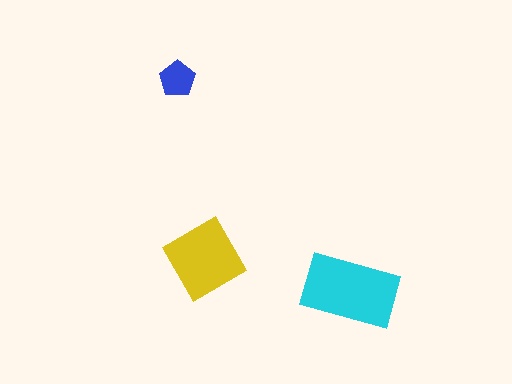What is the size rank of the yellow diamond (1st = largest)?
2nd.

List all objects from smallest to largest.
The blue pentagon, the yellow diamond, the cyan rectangle.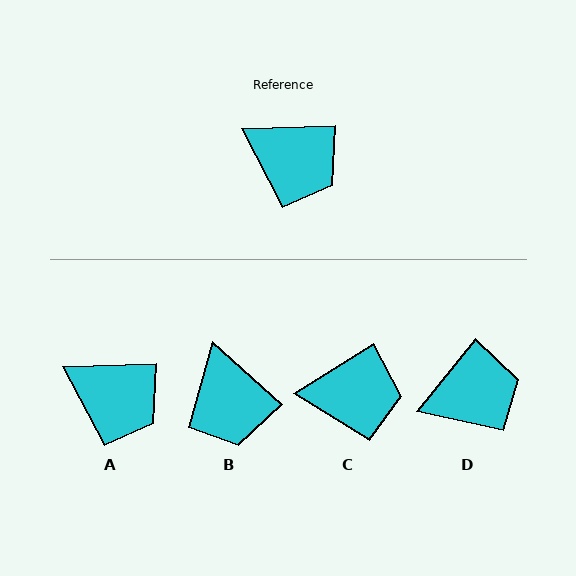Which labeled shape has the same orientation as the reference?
A.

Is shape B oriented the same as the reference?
No, it is off by about 44 degrees.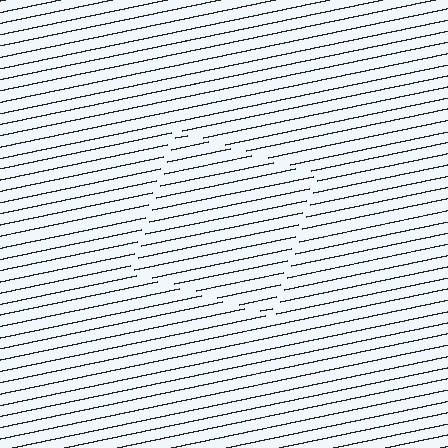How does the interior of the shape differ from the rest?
The interior of the shape contains the same grating, shifted by half a period — the contour is defined by the phase discontinuity where line-ends from the inner and outer gratings abut.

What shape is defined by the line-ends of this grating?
An illusory square. The interior of the shape contains the same grating, shifted by half a period — the contour is defined by the phase discontinuity where line-ends from the inner and outer gratings abut.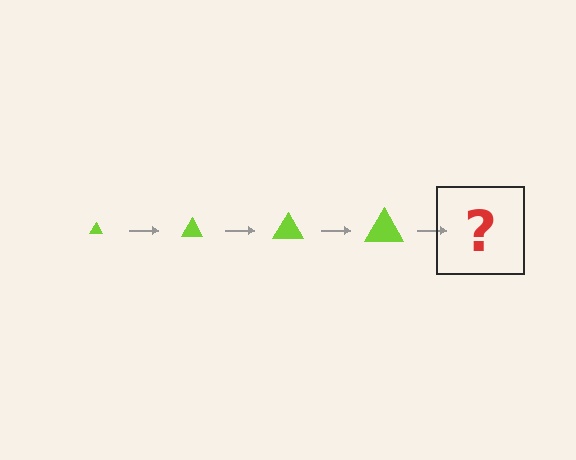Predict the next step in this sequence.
The next step is a lime triangle, larger than the previous one.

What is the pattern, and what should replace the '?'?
The pattern is that the triangle gets progressively larger each step. The '?' should be a lime triangle, larger than the previous one.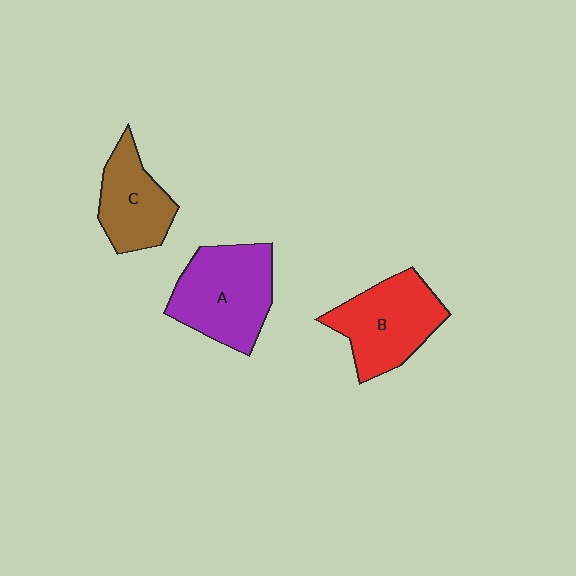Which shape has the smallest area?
Shape C (brown).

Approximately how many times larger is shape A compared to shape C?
Approximately 1.4 times.